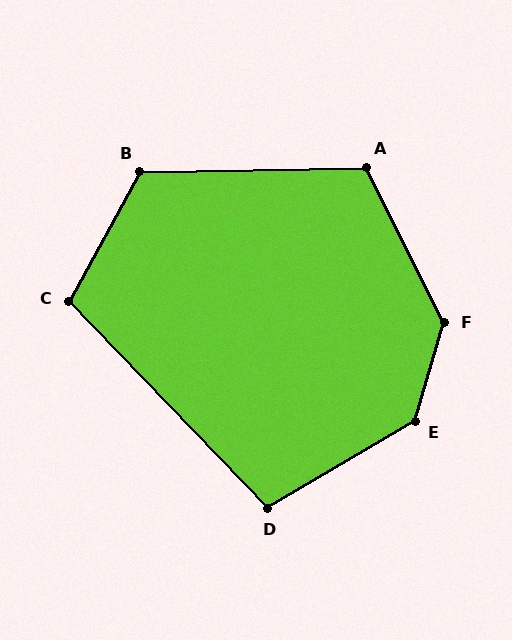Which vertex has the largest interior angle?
E, at approximately 137 degrees.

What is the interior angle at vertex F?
Approximately 137 degrees (obtuse).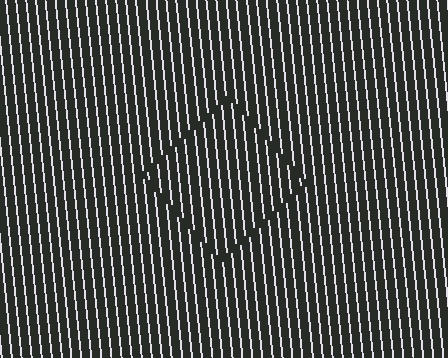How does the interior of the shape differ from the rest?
The interior of the shape contains the same grating, shifted by half a period — the contour is defined by the phase discontinuity where line-ends from the inner and outer gratings abut.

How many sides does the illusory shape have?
4 sides — the line-ends trace a square.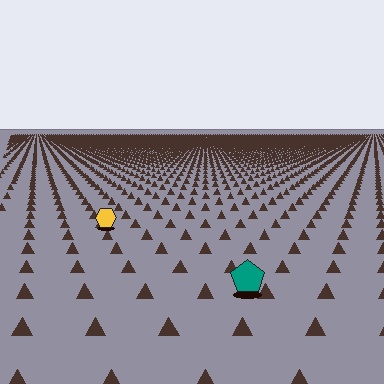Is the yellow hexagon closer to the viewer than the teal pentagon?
No. The teal pentagon is closer — you can tell from the texture gradient: the ground texture is coarser near it.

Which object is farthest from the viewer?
The yellow hexagon is farthest from the viewer. It appears smaller and the ground texture around it is denser.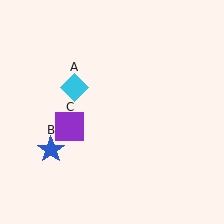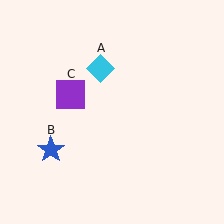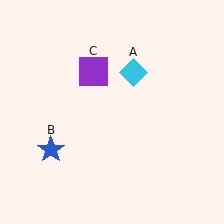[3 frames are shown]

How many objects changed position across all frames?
2 objects changed position: cyan diamond (object A), purple square (object C).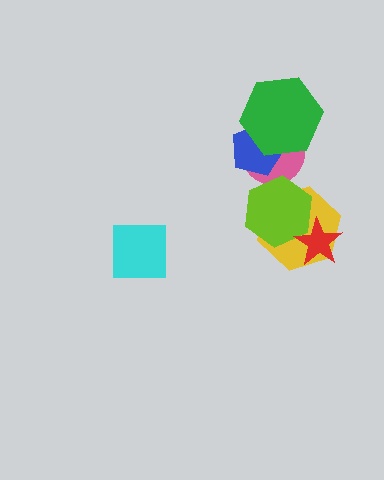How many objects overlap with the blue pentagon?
2 objects overlap with the blue pentagon.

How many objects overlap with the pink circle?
3 objects overlap with the pink circle.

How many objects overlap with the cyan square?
0 objects overlap with the cyan square.